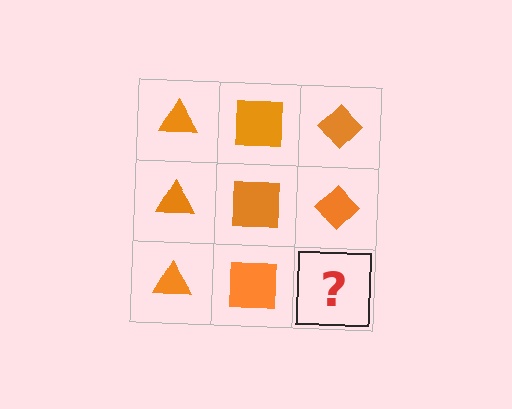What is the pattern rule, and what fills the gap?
The rule is that each column has a consistent shape. The gap should be filled with an orange diamond.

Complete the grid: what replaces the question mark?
The question mark should be replaced with an orange diamond.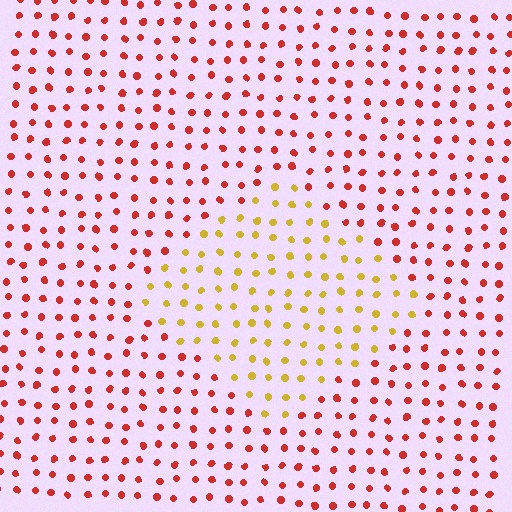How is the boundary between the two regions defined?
The boundary is defined purely by a slight shift in hue (about 50 degrees). Spacing, size, and orientation are identical on both sides.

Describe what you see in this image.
The image is filled with small red elements in a uniform arrangement. A diamond-shaped region is visible where the elements are tinted to a slightly different hue, forming a subtle color boundary.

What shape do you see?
I see a diamond.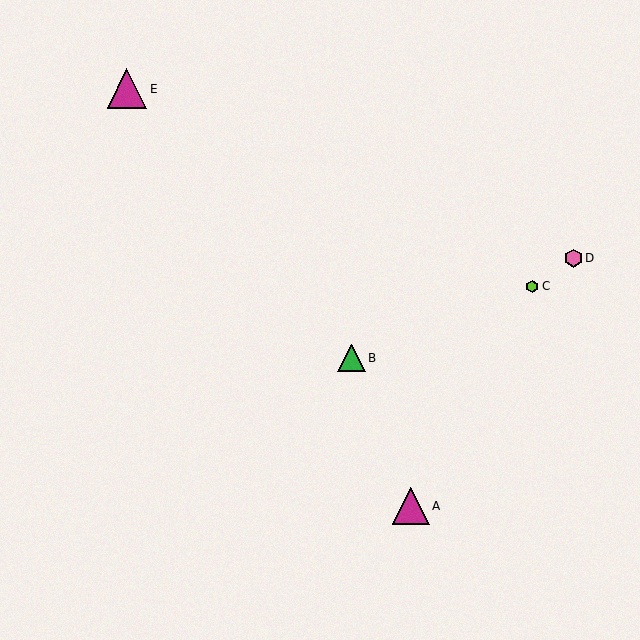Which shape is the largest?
The magenta triangle (labeled E) is the largest.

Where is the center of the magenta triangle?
The center of the magenta triangle is at (411, 506).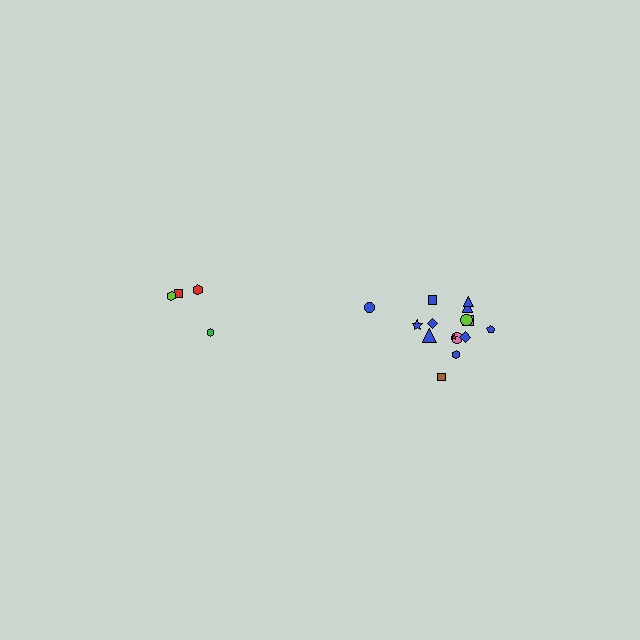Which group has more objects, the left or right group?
The right group.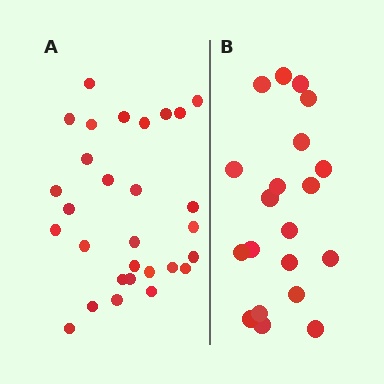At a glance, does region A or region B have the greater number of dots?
Region A (the left region) has more dots.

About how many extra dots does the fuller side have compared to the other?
Region A has roughly 8 or so more dots than region B.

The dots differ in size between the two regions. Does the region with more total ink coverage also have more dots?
No. Region B has more total ink coverage because its dots are larger, but region A actually contains more individual dots. Total area can be misleading — the number of items is what matters here.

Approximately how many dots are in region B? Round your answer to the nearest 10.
About 20 dots.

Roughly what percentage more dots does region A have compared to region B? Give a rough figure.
About 45% more.